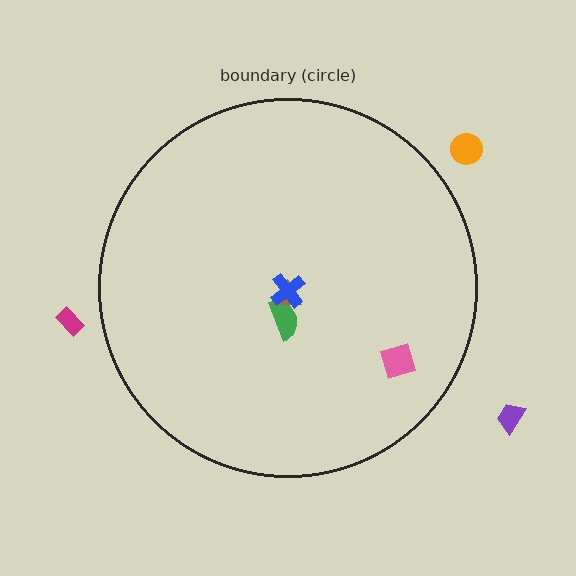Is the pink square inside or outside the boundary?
Inside.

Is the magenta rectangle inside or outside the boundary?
Outside.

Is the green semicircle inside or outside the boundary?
Inside.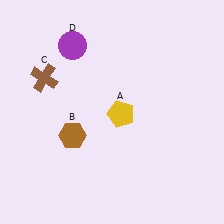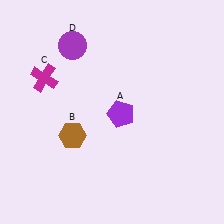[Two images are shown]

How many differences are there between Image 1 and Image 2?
There are 2 differences between the two images.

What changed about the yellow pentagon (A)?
In Image 1, A is yellow. In Image 2, it changed to purple.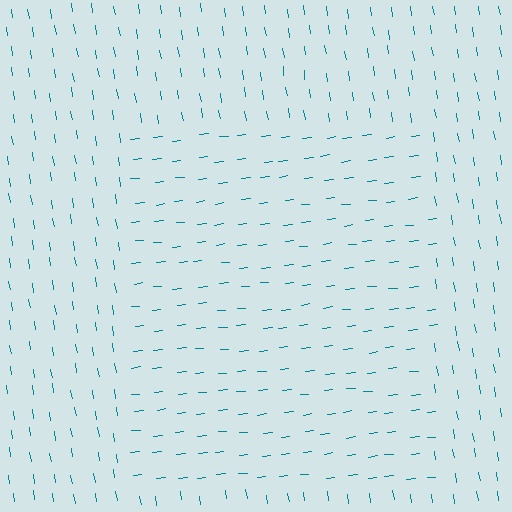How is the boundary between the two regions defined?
The boundary is defined purely by a change in line orientation (approximately 88 degrees difference). All lines are the same color and thickness.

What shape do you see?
I see a rectangle.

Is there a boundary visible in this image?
Yes, there is a texture boundary formed by a change in line orientation.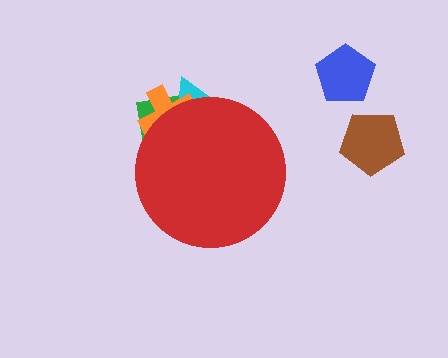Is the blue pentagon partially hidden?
No, the blue pentagon is fully visible.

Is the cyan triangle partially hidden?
Yes, the cyan triangle is partially hidden behind the red circle.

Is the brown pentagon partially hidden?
No, the brown pentagon is fully visible.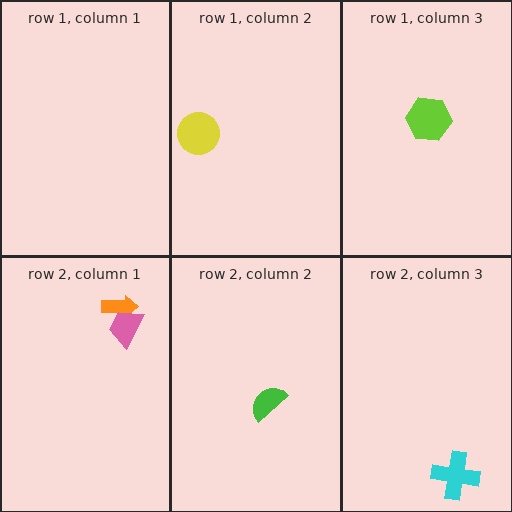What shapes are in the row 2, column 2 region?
The green semicircle.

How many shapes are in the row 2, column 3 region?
1.